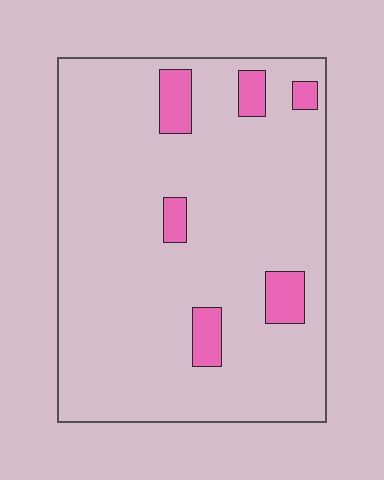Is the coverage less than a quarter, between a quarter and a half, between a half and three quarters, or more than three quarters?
Less than a quarter.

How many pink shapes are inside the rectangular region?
6.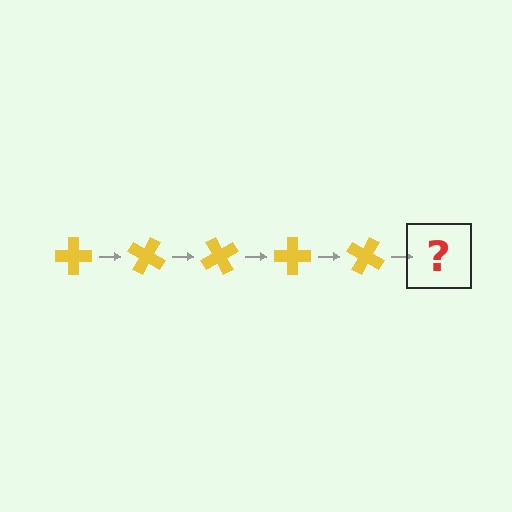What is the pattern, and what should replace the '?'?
The pattern is that the cross rotates 30 degrees each step. The '?' should be a yellow cross rotated 150 degrees.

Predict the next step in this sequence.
The next step is a yellow cross rotated 150 degrees.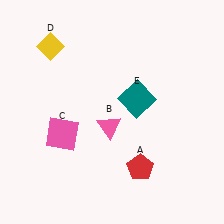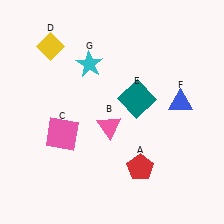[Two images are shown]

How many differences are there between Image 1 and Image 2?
There are 2 differences between the two images.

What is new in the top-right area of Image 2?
A blue triangle (F) was added in the top-right area of Image 2.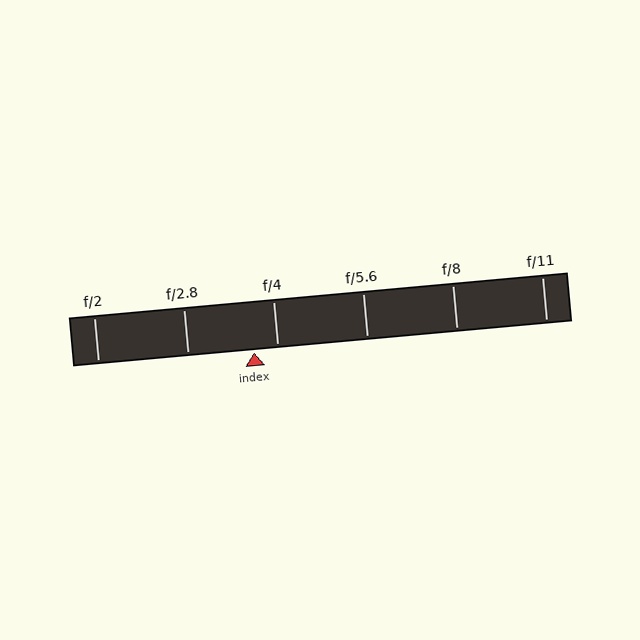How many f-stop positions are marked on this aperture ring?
There are 6 f-stop positions marked.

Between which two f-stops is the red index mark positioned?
The index mark is between f/2.8 and f/4.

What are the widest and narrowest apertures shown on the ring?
The widest aperture shown is f/2 and the narrowest is f/11.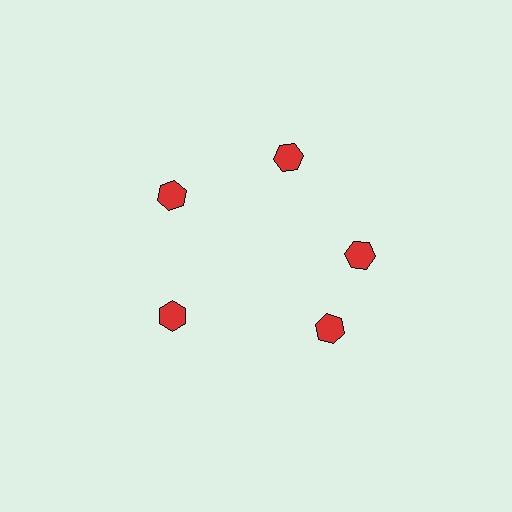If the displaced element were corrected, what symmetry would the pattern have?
It would have 5-fold rotational symmetry — the pattern would map onto itself every 72 degrees.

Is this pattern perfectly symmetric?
No. The 5 red hexagons are arranged in a ring, but one element near the 5 o'clock position is rotated out of alignment along the ring, breaking the 5-fold rotational symmetry.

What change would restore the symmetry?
The symmetry would be restored by rotating it back into even spacing with its neighbors so that all 5 hexagons sit at equal angles and equal distance from the center.